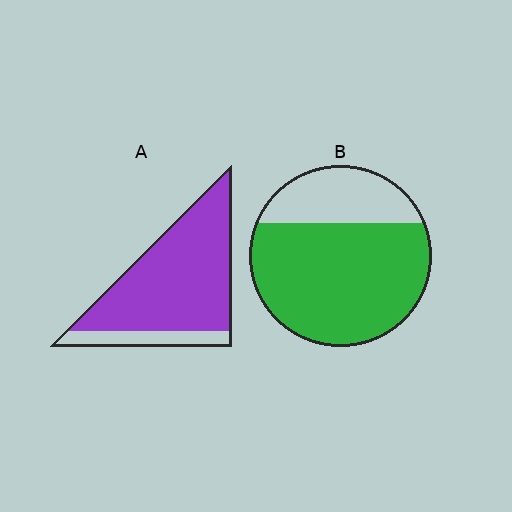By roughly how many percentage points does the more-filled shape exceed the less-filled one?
By roughly 10 percentage points (A over B).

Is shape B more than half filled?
Yes.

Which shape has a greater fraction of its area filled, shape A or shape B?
Shape A.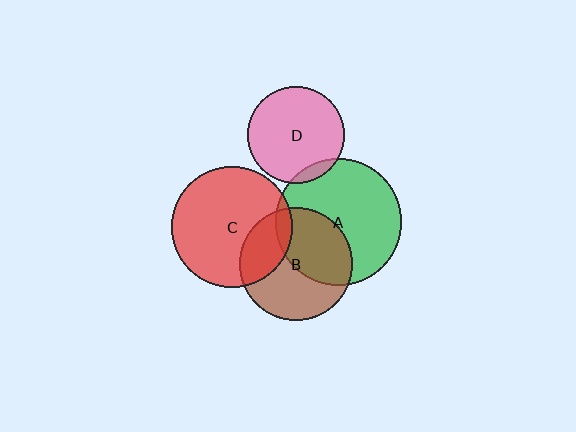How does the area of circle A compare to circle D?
Approximately 1.7 times.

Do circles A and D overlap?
Yes.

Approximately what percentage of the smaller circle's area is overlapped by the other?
Approximately 10%.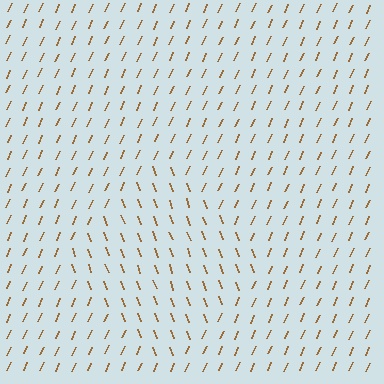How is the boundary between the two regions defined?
The boundary is defined purely by a change in line orientation (approximately 45 degrees difference). All lines are the same color and thickness.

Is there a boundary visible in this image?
Yes, there is a texture boundary formed by a change in line orientation.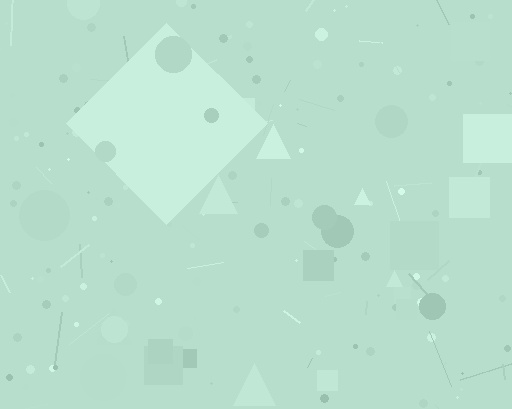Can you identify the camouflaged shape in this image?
The camouflaged shape is a diamond.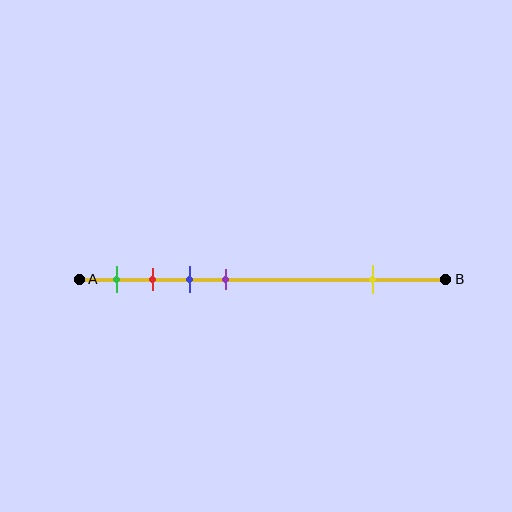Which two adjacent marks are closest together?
The red and blue marks are the closest adjacent pair.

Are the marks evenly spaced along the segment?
No, the marks are not evenly spaced.